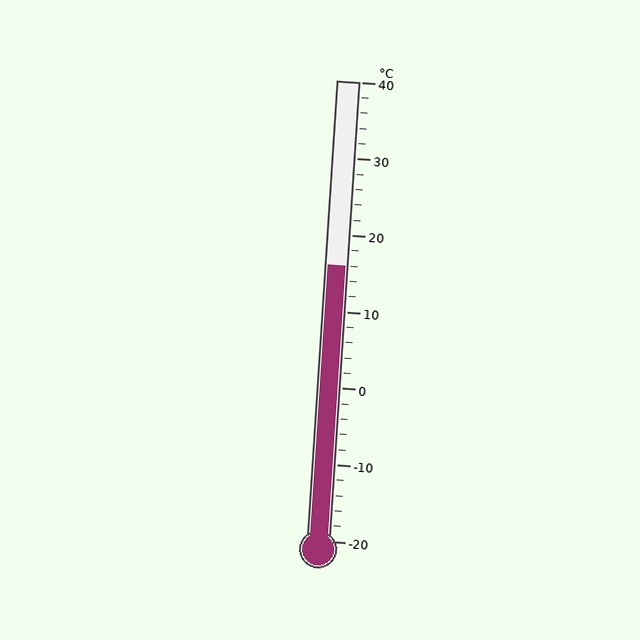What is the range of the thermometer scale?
The thermometer scale ranges from -20°C to 40°C.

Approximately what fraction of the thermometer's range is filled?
The thermometer is filled to approximately 60% of its range.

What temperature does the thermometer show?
The thermometer shows approximately 16°C.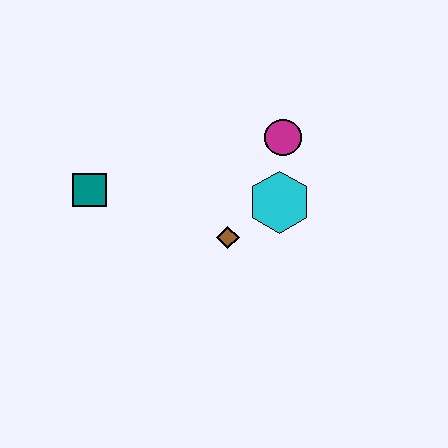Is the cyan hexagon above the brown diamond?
Yes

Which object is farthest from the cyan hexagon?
The teal square is farthest from the cyan hexagon.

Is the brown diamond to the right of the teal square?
Yes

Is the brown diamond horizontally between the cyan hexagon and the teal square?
Yes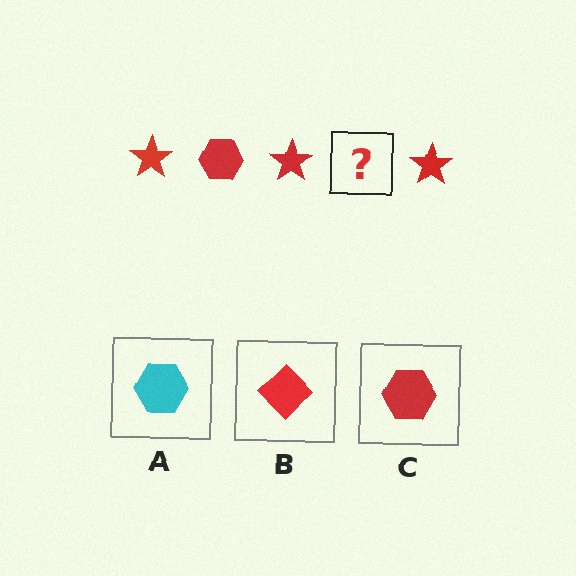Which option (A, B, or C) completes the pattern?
C.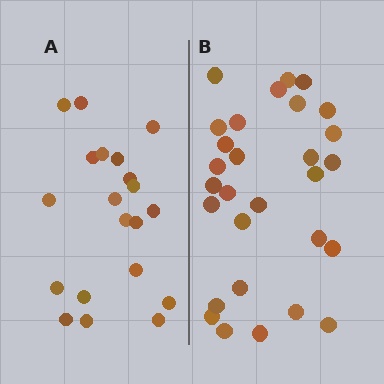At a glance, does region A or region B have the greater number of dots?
Region B (the right region) has more dots.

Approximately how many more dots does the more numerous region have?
Region B has roughly 8 or so more dots than region A.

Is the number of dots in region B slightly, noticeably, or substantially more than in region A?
Region B has substantially more. The ratio is roughly 1.4 to 1.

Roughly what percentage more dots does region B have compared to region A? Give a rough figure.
About 45% more.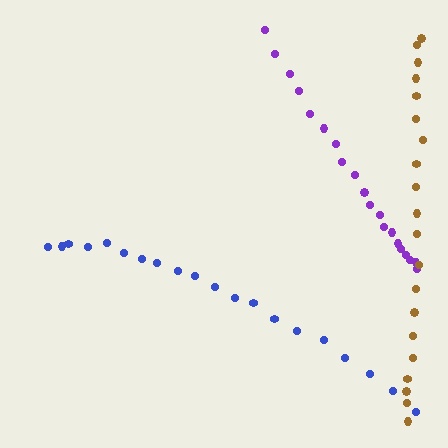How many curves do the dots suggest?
There are 3 distinct paths.